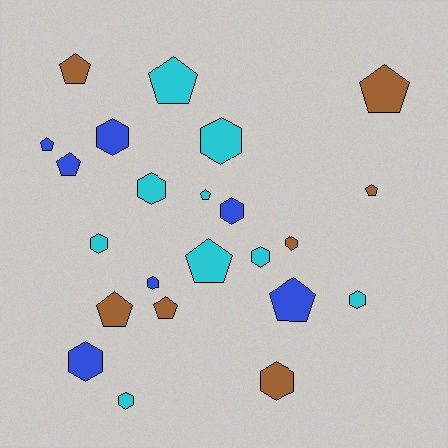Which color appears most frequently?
Cyan, with 9 objects.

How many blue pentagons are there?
There are 3 blue pentagons.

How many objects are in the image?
There are 23 objects.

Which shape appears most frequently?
Hexagon, with 12 objects.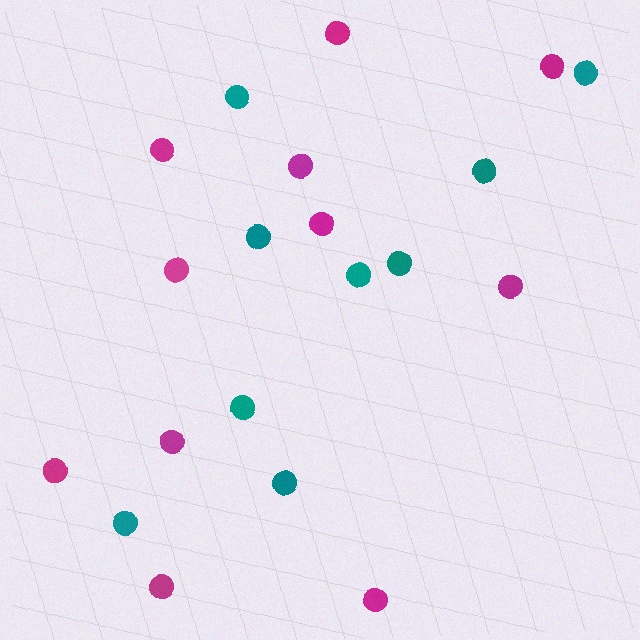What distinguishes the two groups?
There are 2 groups: one group of teal circles (9) and one group of magenta circles (11).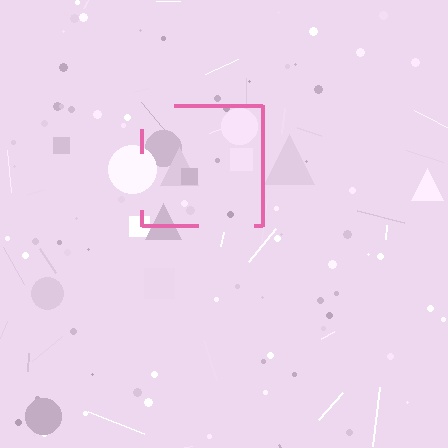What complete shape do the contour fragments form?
The contour fragments form a square.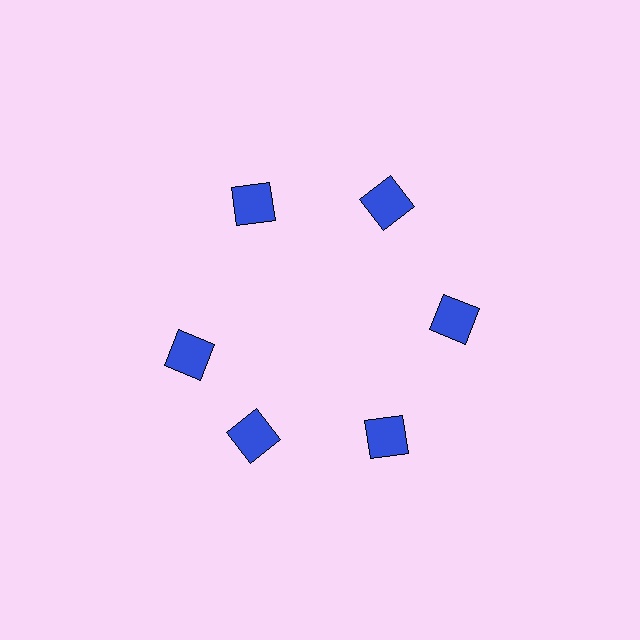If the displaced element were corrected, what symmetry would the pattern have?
It would have 6-fold rotational symmetry — the pattern would map onto itself every 60 degrees.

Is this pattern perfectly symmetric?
No. The 6 blue squares are arranged in a ring, but one element near the 9 o'clock position is rotated out of alignment along the ring, breaking the 6-fold rotational symmetry.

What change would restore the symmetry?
The symmetry would be restored by rotating it back into even spacing with its neighbors so that all 6 squares sit at equal angles and equal distance from the center.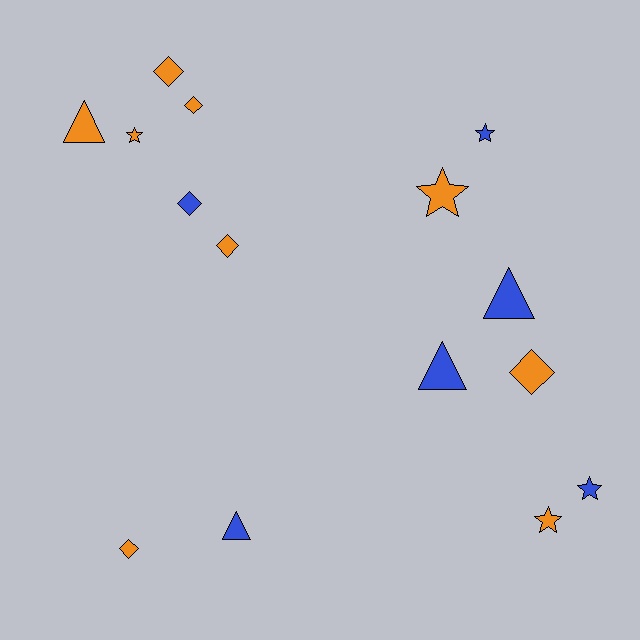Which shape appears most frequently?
Diamond, with 6 objects.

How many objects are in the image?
There are 15 objects.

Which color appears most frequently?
Orange, with 9 objects.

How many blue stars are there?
There are 2 blue stars.